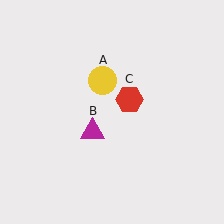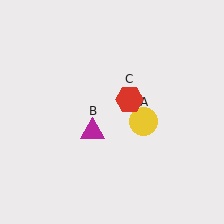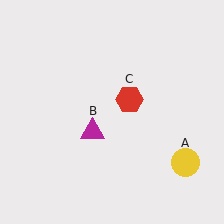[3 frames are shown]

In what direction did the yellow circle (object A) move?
The yellow circle (object A) moved down and to the right.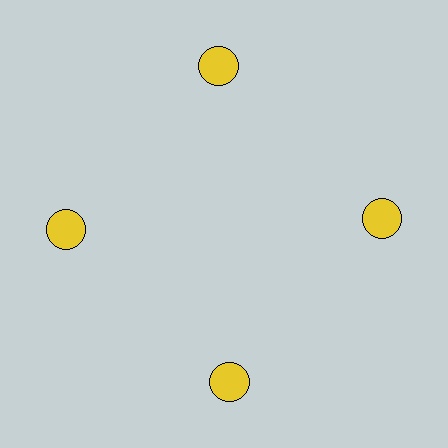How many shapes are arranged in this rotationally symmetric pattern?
There are 4 shapes, arranged in 4 groups of 1.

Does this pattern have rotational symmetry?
Yes, this pattern has 4-fold rotational symmetry. It looks the same after rotating 90 degrees around the center.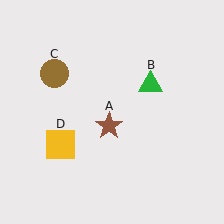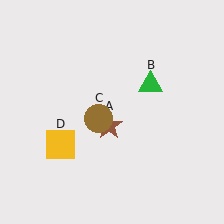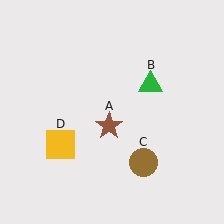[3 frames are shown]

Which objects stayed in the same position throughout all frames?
Brown star (object A) and green triangle (object B) and yellow square (object D) remained stationary.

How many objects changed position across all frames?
1 object changed position: brown circle (object C).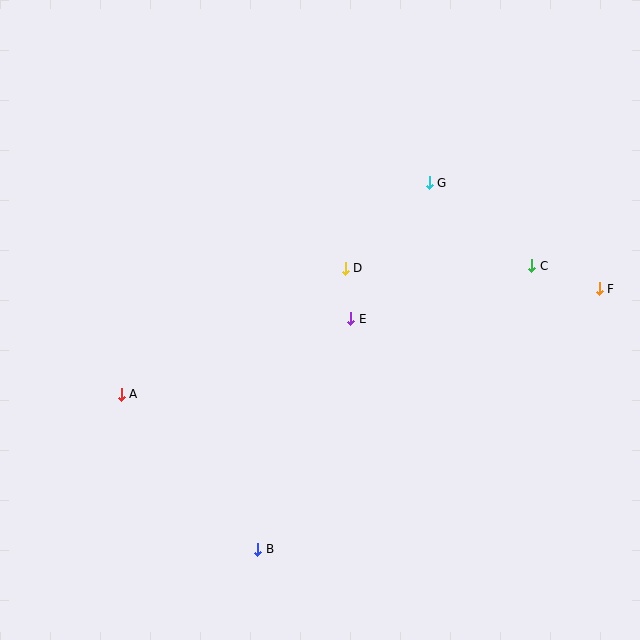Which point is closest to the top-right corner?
Point G is closest to the top-right corner.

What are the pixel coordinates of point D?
Point D is at (345, 268).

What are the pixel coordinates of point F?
Point F is at (599, 289).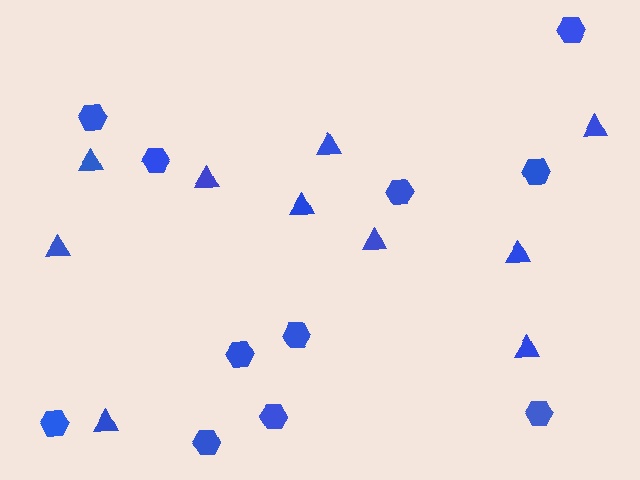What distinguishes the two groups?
There are 2 groups: one group of hexagons (11) and one group of triangles (10).